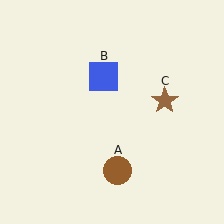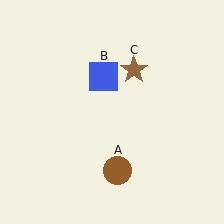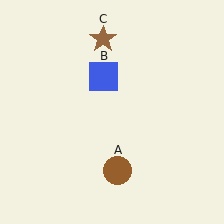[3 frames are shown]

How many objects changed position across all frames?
1 object changed position: brown star (object C).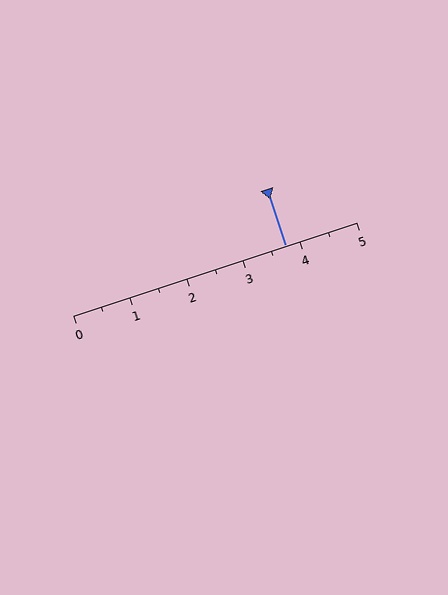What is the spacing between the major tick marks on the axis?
The major ticks are spaced 1 apart.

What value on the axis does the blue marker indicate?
The marker indicates approximately 3.8.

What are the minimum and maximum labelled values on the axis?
The axis runs from 0 to 5.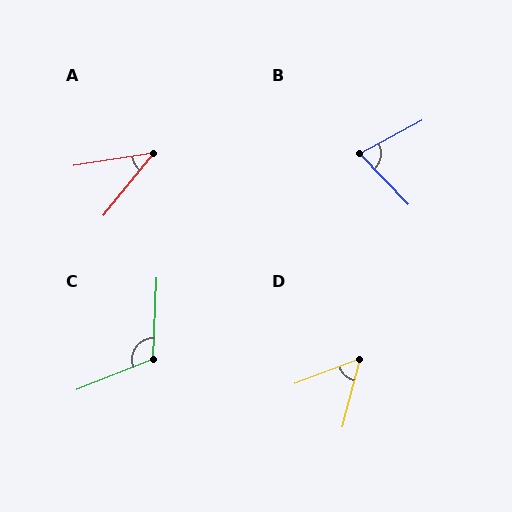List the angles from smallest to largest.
A (42°), D (55°), B (74°), C (114°).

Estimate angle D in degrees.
Approximately 55 degrees.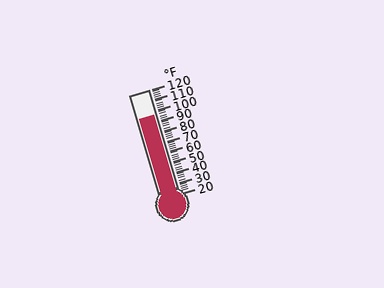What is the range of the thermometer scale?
The thermometer scale ranges from 20°F to 120°F.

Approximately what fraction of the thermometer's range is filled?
The thermometer is filled to approximately 75% of its range.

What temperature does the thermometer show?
The thermometer shows approximately 96°F.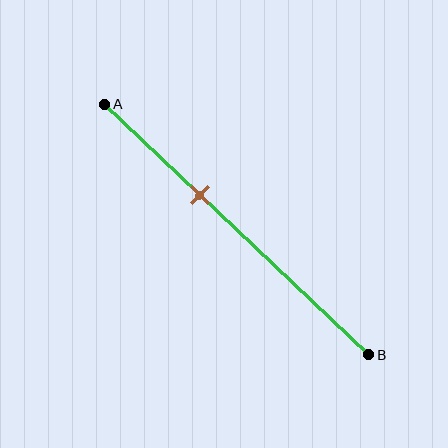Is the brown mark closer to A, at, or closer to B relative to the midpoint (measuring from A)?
The brown mark is closer to point A than the midpoint of segment AB.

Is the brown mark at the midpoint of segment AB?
No, the mark is at about 35% from A, not at the 50% midpoint.